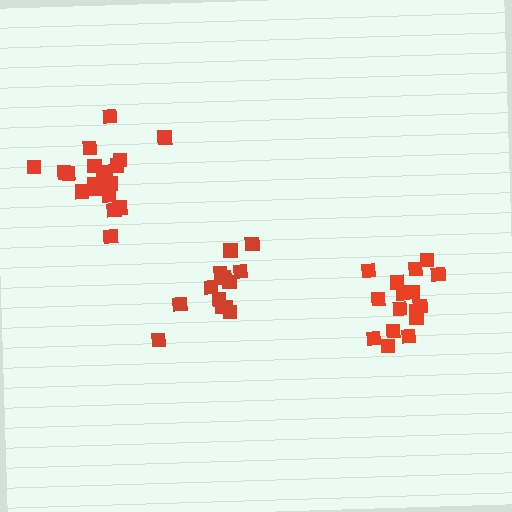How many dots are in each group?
Group 1: 14 dots, Group 2: 20 dots, Group 3: 17 dots (51 total).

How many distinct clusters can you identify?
There are 3 distinct clusters.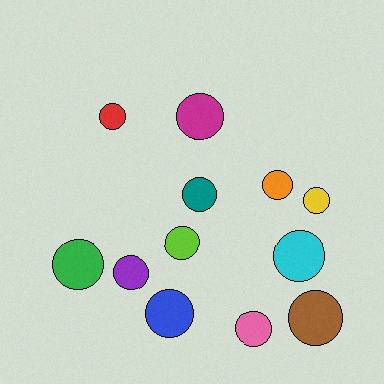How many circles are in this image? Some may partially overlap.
There are 12 circles.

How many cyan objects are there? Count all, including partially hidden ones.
There is 1 cyan object.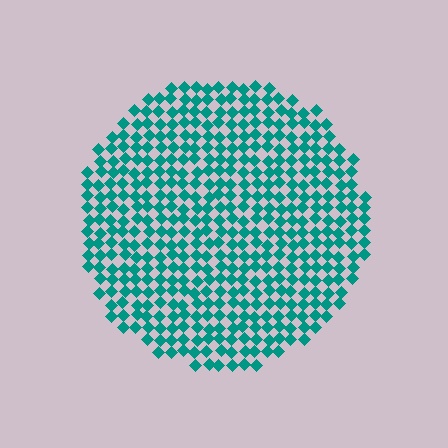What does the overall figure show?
The overall figure shows a circle.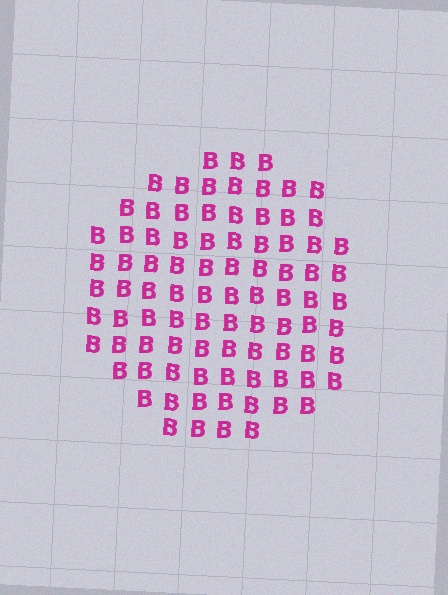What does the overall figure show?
The overall figure shows a circle.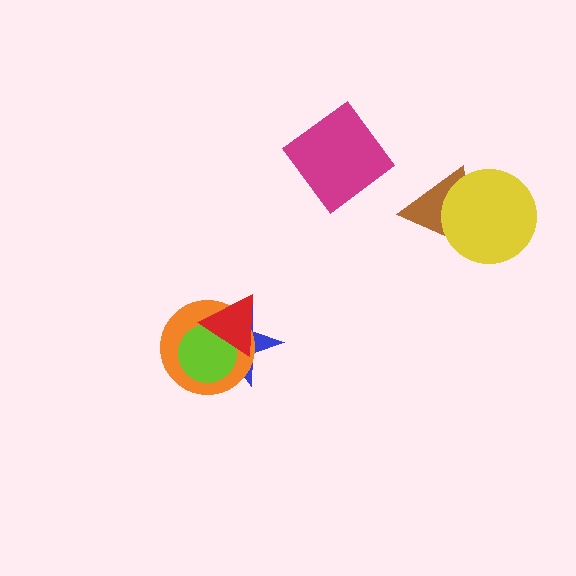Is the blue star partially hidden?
Yes, it is partially covered by another shape.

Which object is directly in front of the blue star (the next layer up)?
The orange circle is directly in front of the blue star.